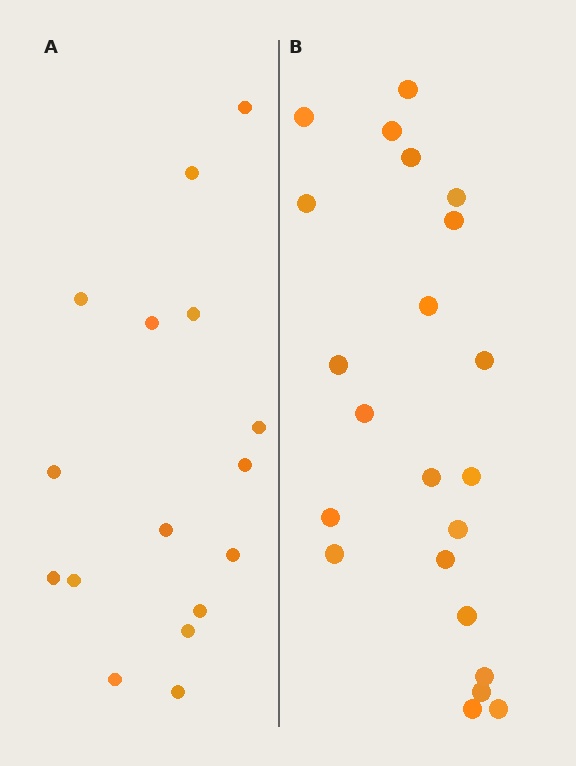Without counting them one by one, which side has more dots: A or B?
Region B (the right region) has more dots.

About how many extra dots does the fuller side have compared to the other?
Region B has about 6 more dots than region A.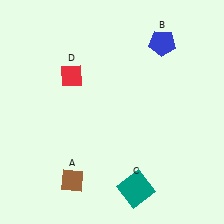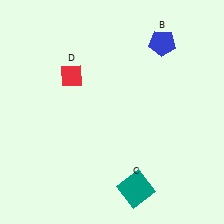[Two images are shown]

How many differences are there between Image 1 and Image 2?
There is 1 difference between the two images.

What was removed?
The brown diamond (A) was removed in Image 2.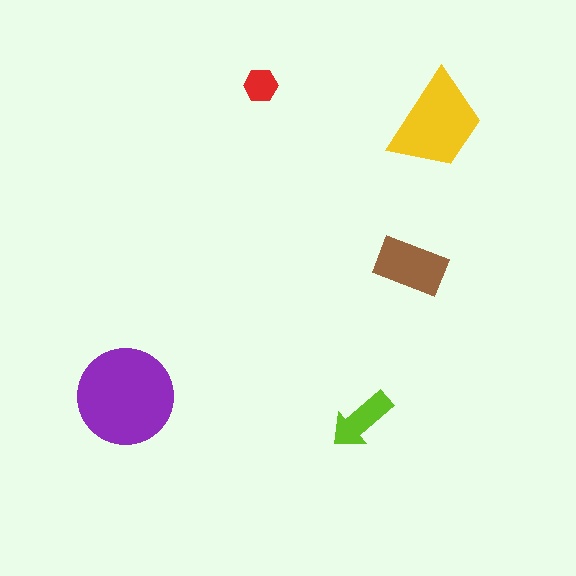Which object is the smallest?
The red hexagon.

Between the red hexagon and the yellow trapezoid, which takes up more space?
The yellow trapezoid.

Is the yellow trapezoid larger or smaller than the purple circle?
Smaller.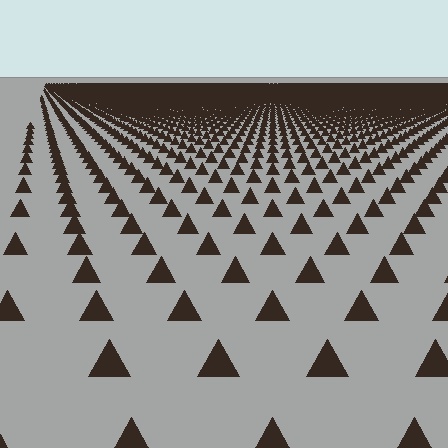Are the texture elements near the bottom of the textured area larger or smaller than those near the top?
Larger. Near the bottom, elements are closer to the viewer and appear at a bigger on-screen size.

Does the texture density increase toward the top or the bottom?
Density increases toward the top.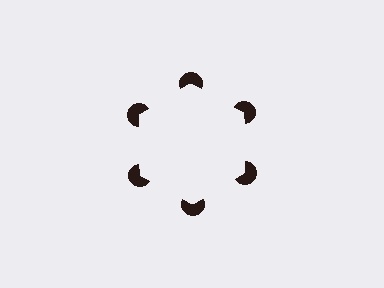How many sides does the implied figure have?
6 sides.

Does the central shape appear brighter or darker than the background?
It typically appears slightly brighter than the background, even though no actual brightness change is drawn.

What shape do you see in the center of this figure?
An illusory hexagon — its edges are inferred from the aligned wedge cuts in the pac-man discs, not physically drawn.